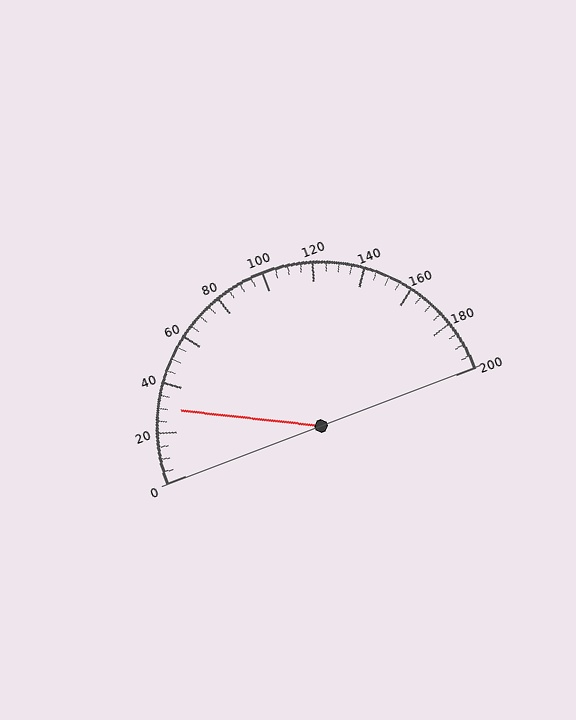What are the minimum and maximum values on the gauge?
The gauge ranges from 0 to 200.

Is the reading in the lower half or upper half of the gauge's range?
The reading is in the lower half of the range (0 to 200).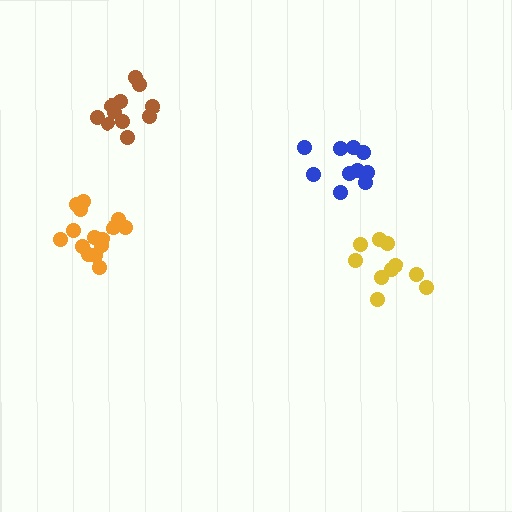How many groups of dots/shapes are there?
There are 4 groups.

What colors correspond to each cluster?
The clusters are colored: yellow, blue, orange, brown.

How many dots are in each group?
Group 1: 10 dots, Group 2: 10 dots, Group 3: 15 dots, Group 4: 11 dots (46 total).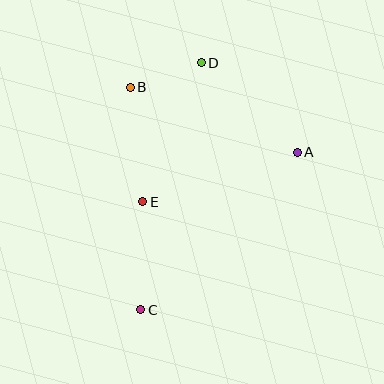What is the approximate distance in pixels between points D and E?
The distance between D and E is approximately 151 pixels.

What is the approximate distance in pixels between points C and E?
The distance between C and E is approximately 108 pixels.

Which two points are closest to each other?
Points B and D are closest to each other.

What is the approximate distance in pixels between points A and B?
The distance between A and B is approximately 179 pixels.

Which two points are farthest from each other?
Points C and D are farthest from each other.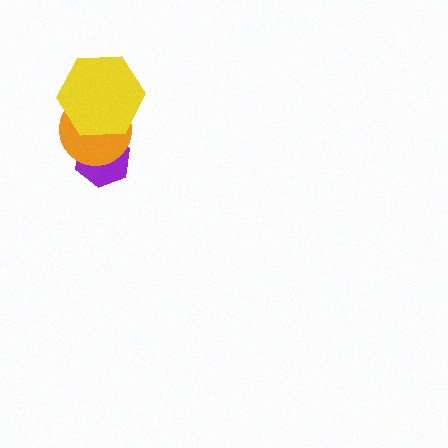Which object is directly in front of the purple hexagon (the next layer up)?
The orange circle is directly in front of the purple hexagon.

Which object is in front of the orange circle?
The yellow hexagon is in front of the orange circle.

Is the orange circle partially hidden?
Yes, it is partially covered by another shape.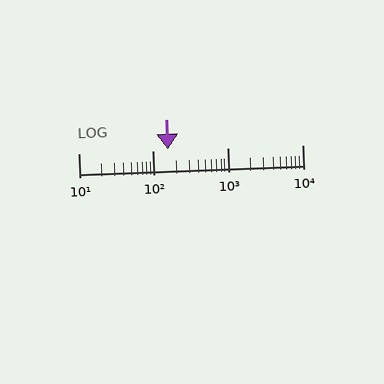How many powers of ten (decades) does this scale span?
The scale spans 3 decades, from 10 to 10000.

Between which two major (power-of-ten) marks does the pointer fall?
The pointer is between 100 and 1000.